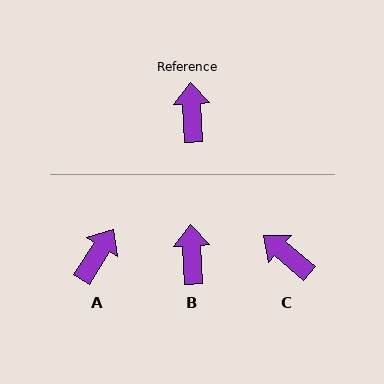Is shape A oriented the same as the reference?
No, it is off by about 35 degrees.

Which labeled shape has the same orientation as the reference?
B.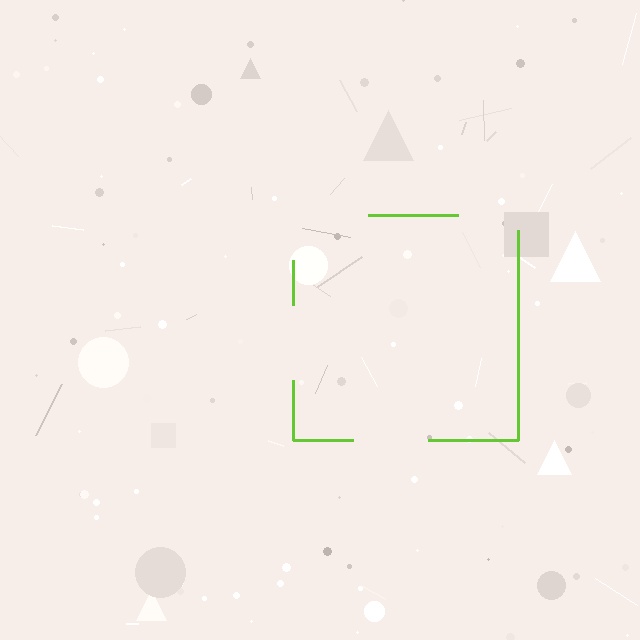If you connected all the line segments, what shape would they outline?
They would outline a square.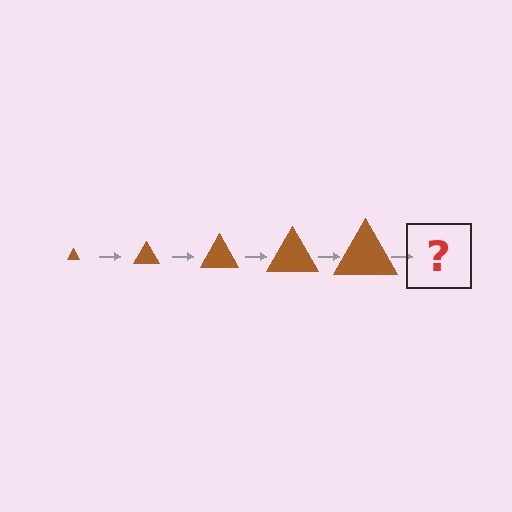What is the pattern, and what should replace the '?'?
The pattern is that the triangle gets progressively larger each step. The '?' should be a brown triangle, larger than the previous one.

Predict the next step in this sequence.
The next step is a brown triangle, larger than the previous one.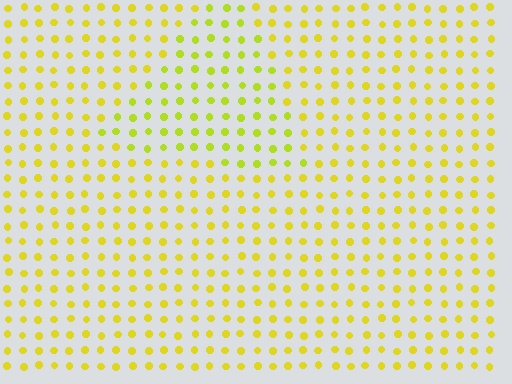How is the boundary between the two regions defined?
The boundary is defined purely by a slight shift in hue (about 18 degrees). Spacing, size, and orientation are identical on both sides.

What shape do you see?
I see a triangle.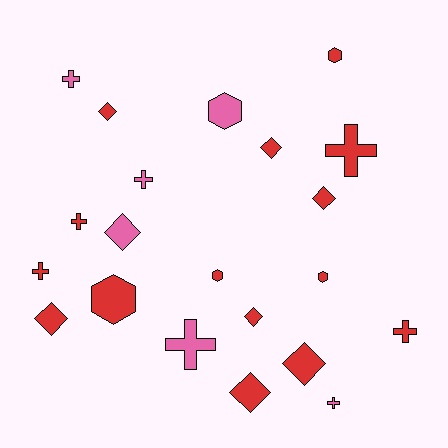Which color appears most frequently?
Red, with 15 objects.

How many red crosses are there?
There are 4 red crosses.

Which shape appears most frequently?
Cross, with 8 objects.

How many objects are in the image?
There are 21 objects.